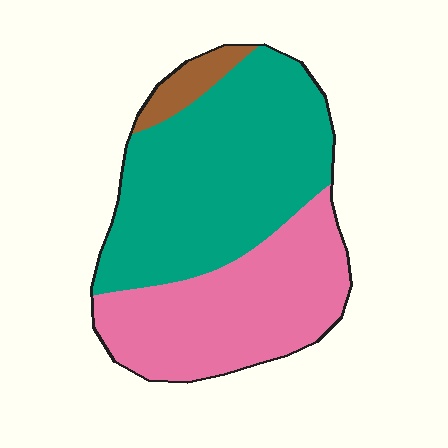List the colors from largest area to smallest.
From largest to smallest: teal, pink, brown.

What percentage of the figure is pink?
Pink takes up about two fifths (2/5) of the figure.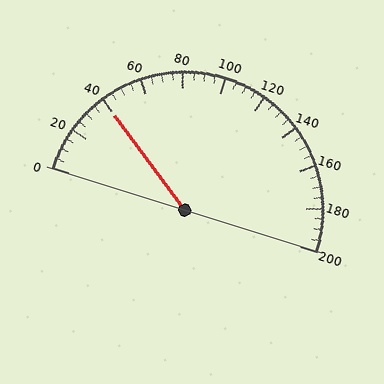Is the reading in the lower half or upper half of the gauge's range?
The reading is in the lower half of the range (0 to 200).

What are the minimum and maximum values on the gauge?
The gauge ranges from 0 to 200.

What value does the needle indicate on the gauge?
The needle indicates approximately 40.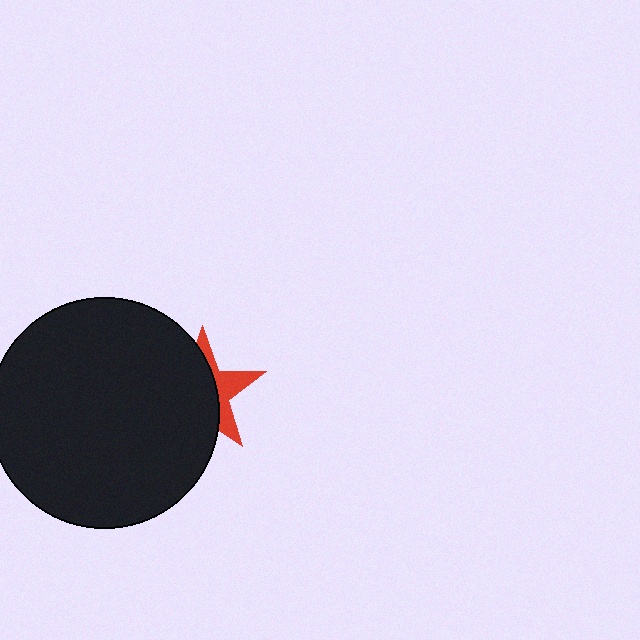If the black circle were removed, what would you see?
You would see the complete red star.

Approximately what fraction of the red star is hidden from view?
Roughly 65% of the red star is hidden behind the black circle.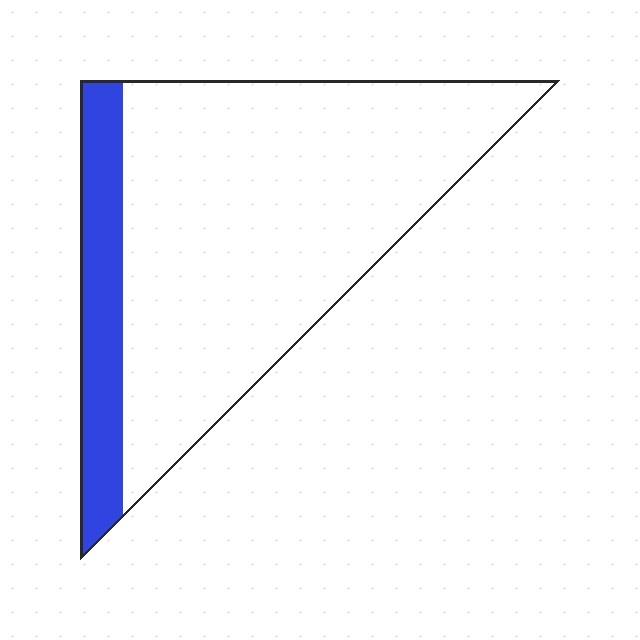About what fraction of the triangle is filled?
About one sixth (1/6).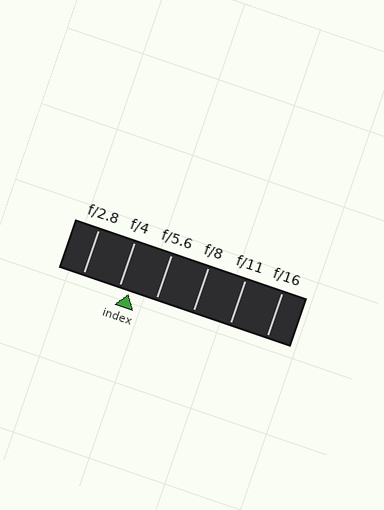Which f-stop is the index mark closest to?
The index mark is closest to f/4.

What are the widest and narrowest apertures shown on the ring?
The widest aperture shown is f/2.8 and the narrowest is f/16.